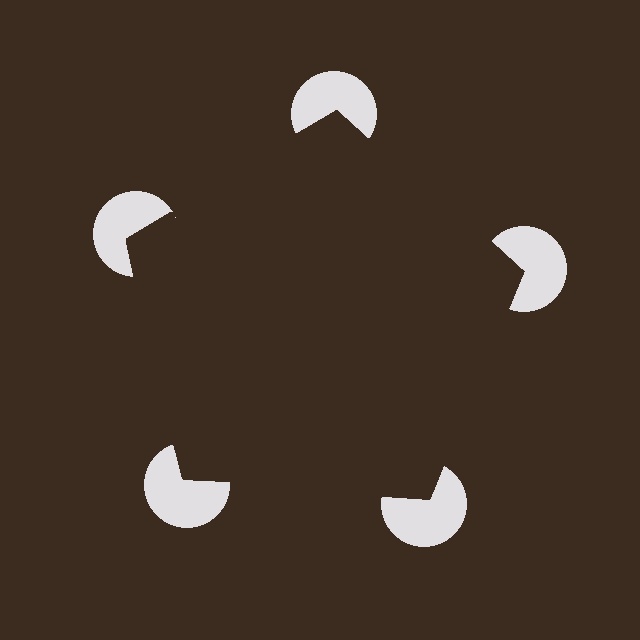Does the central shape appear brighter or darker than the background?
It typically appears slightly darker than the background, even though no actual brightness change is drawn.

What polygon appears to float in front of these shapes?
An illusory pentagon — its edges are inferred from the aligned wedge cuts in the pac-man discs, not physically drawn.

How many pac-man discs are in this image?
There are 5 — one at each vertex of the illusory pentagon.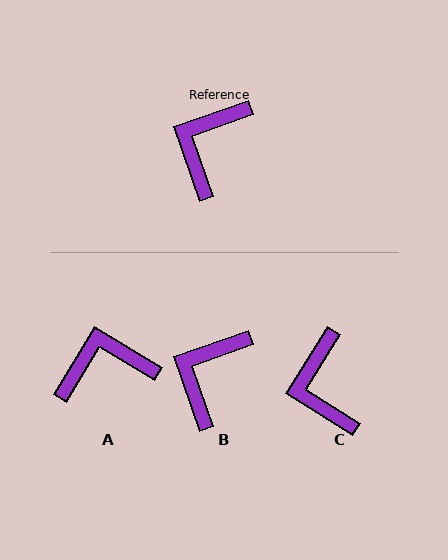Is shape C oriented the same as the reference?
No, it is off by about 39 degrees.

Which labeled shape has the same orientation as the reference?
B.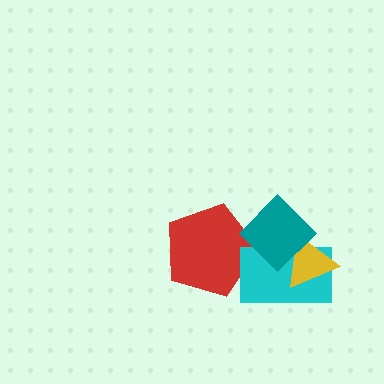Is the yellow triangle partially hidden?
Yes, it is partially covered by another shape.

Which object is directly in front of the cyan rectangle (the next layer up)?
The yellow triangle is directly in front of the cyan rectangle.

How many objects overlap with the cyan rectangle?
3 objects overlap with the cyan rectangle.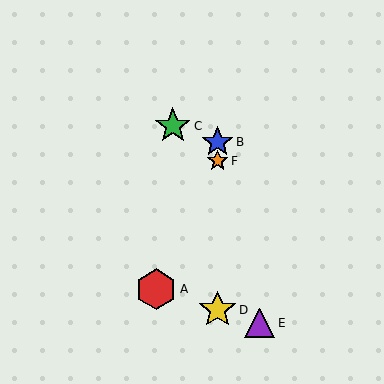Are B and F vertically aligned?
Yes, both are at x≈218.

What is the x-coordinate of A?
Object A is at x≈156.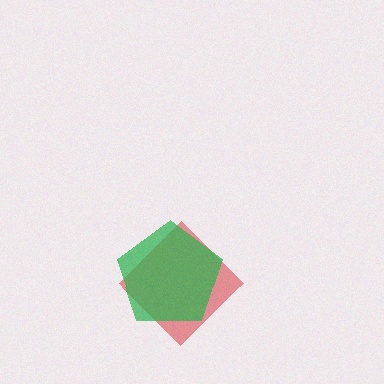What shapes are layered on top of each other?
The layered shapes are: a red diamond, a green pentagon.